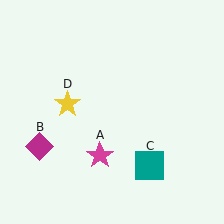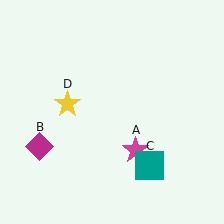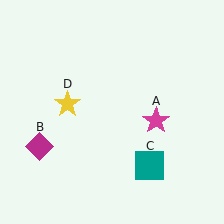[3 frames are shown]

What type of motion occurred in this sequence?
The magenta star (object A) rotated counterclockwise around the center of the scene.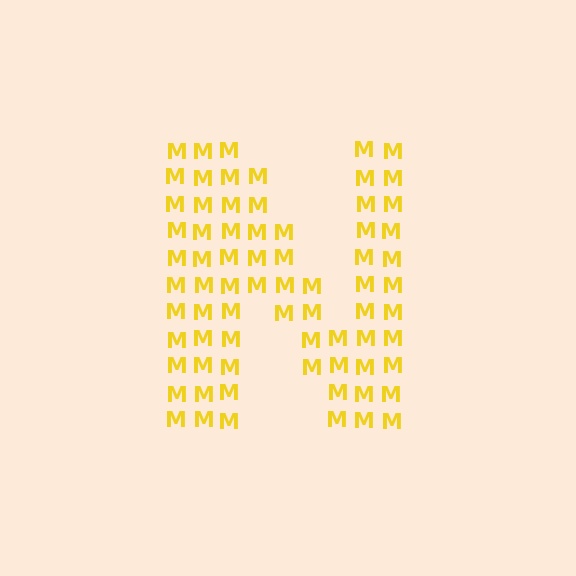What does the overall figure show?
The overall figure shows the letter N.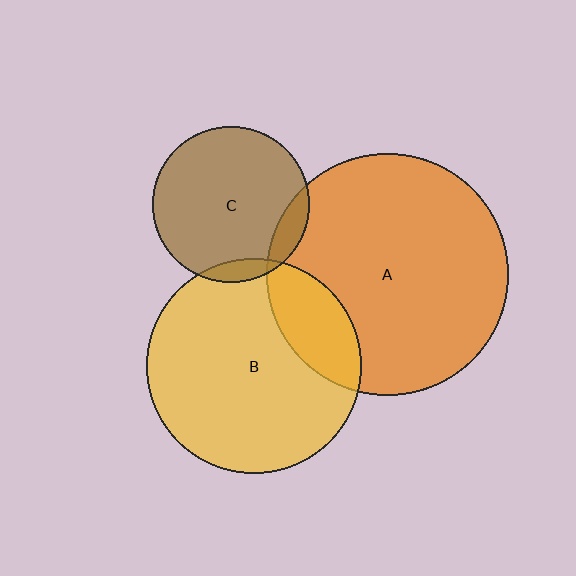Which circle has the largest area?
Circle A (orange).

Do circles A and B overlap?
Yes.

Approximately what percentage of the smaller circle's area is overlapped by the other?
Approximately 20%.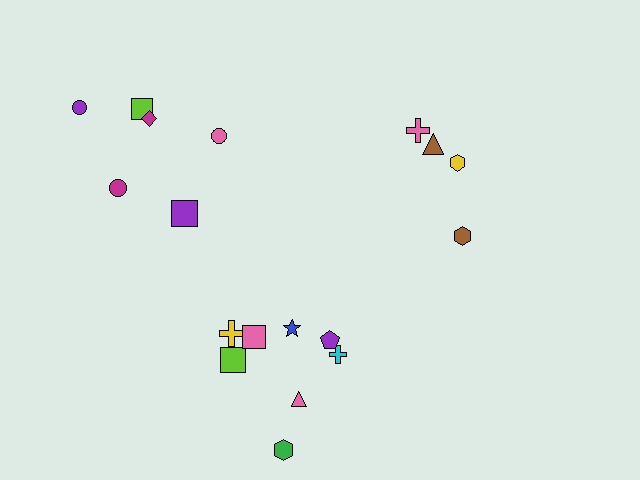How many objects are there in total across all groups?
There are 18 objects.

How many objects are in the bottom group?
There are 8 objects.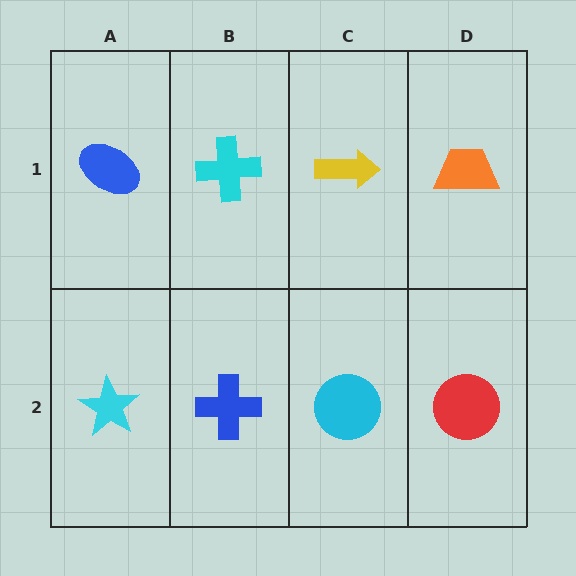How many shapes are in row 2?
4 shapes.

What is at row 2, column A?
A cyan star.